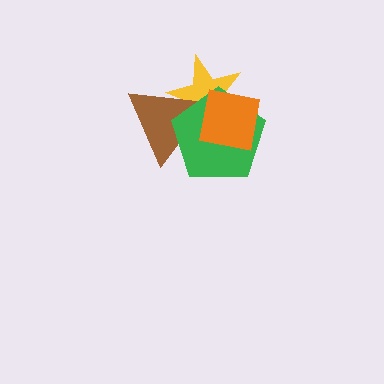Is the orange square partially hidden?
No, no other shape covers it.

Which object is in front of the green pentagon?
The orange square is in front of the green pentagon.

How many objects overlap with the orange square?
3 objects overlap with the orange square.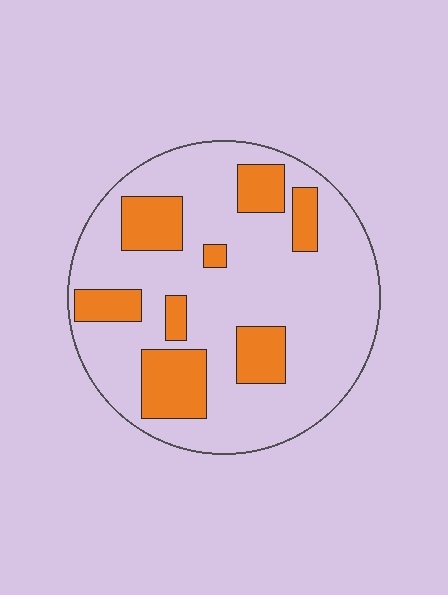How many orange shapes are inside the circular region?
8.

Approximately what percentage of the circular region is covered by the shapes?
Approximately 25%.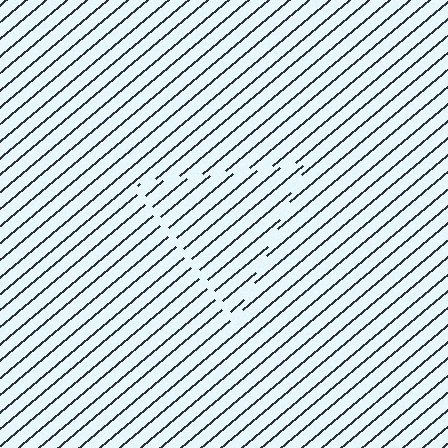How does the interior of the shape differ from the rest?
The interior of the shape contains the same grating, shifted by half a period — the contour is defined by the phase discontinuity where line-ends from the inner and outer gratings abut.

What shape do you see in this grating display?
An illusory triangle. The interior of the shape contains the same grating, shifted by half a period — the contour is defined by the phase discontinuity where line-ends from the inner and outer gratings abut.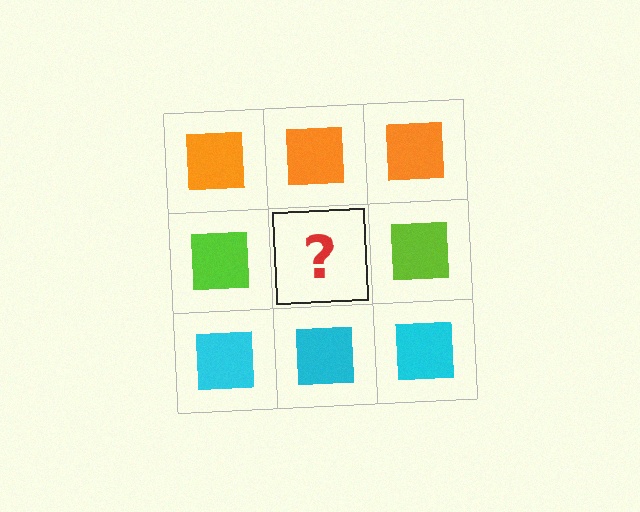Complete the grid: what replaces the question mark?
The question mark should be replaced with a lime square.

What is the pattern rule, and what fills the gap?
The rule is that each row has a consistent color. The gap should be filled with a lime square.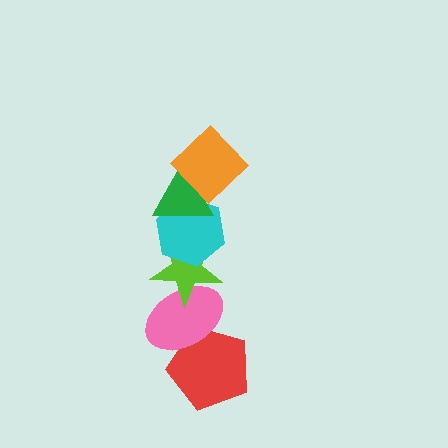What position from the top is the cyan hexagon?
The cyan hexagon is 3rd from the top.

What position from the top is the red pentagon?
The red pentagon is 6th from the top.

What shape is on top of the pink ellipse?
The lime star is on top of the pink ellipse.